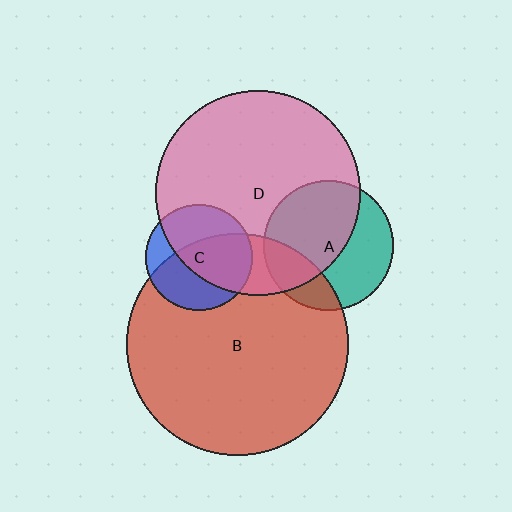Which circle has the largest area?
Circle B (red).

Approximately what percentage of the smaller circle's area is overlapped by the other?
Approximately 25%.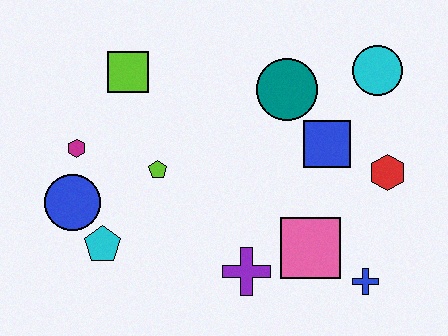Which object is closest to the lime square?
The magenta hexagon is closest to the lime square.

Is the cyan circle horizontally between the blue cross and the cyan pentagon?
No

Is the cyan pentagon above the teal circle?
No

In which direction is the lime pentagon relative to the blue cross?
The lime pentagon is to the left of the blue cross.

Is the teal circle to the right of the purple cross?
Yes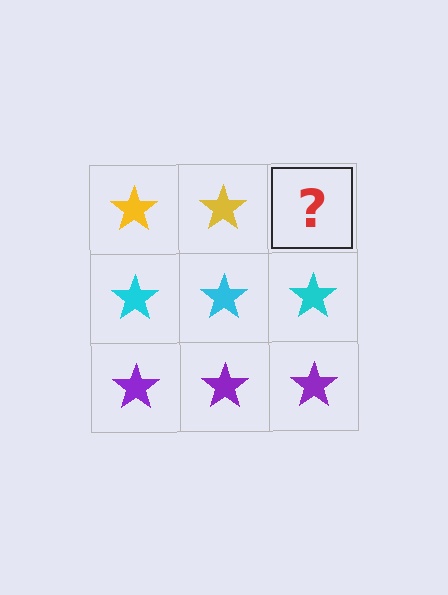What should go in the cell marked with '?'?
The missing cell should contain a yellow star.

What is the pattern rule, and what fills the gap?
The rule is that each row has a consistent color. The gap should be filled with a yellow star.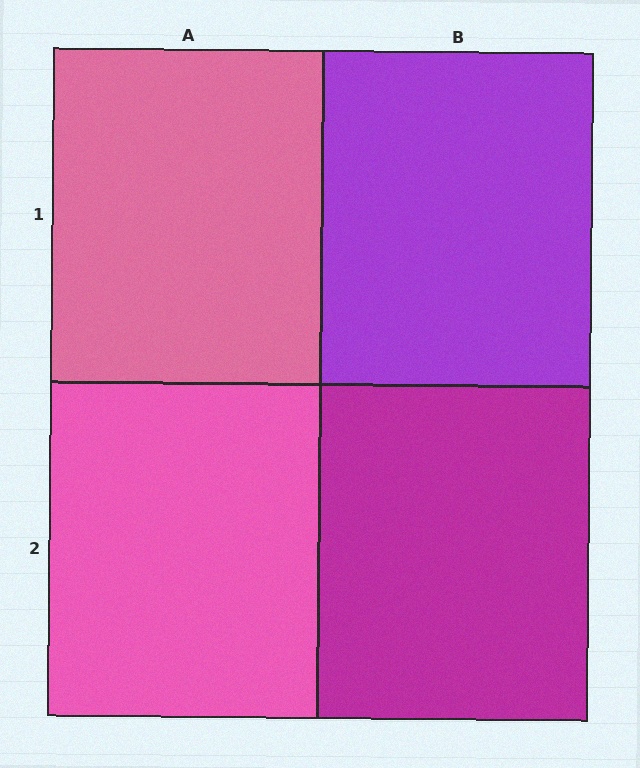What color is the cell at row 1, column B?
Purple.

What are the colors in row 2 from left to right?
Pink, magenta.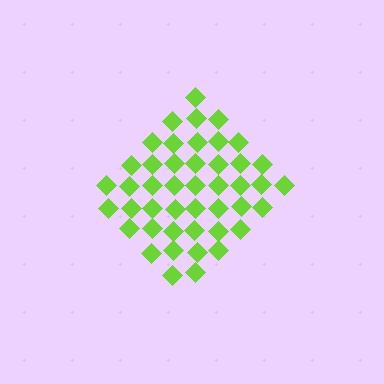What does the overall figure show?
The overall figure shows a diamond.